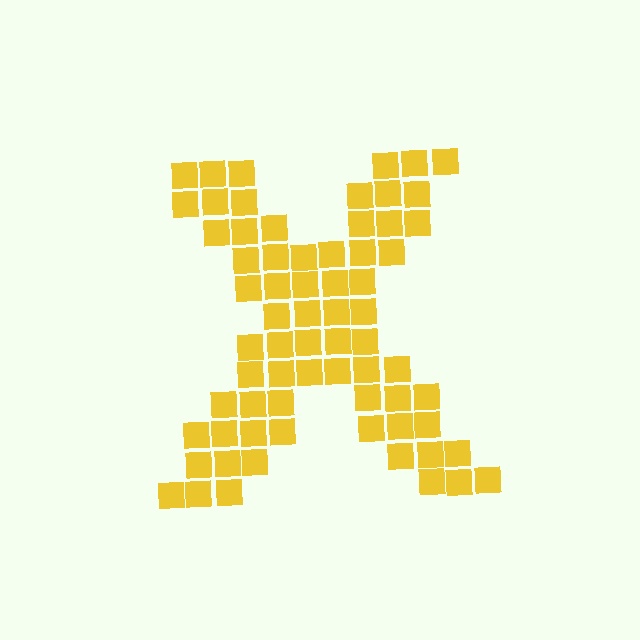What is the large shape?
The large shape is the letter X.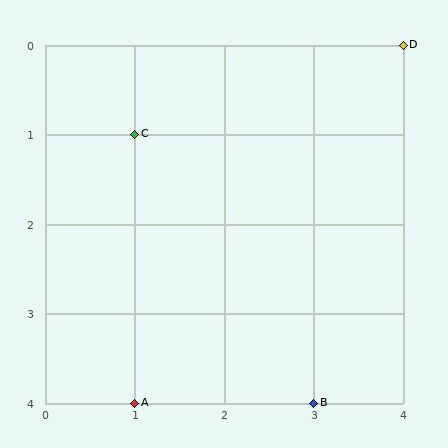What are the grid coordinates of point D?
Point D is at grid coordinates (4, 0).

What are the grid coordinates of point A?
Point A is at grid coordinates (1, 4).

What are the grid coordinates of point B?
Point B is at grid coordinates (3, 4).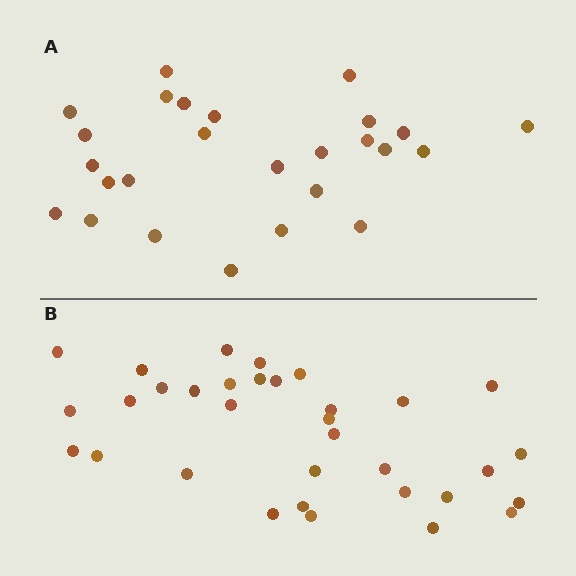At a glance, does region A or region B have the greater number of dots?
Region B (the bottom region) has more dots.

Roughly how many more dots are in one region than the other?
Region B has roughly 8 or so more dots than region A.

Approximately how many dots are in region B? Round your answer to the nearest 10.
About 30 dots. (The exact count is 33, which rounds to 30.)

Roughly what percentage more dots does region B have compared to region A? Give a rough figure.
About 25% more.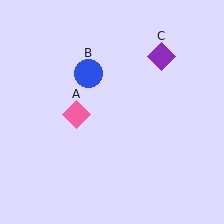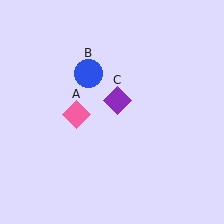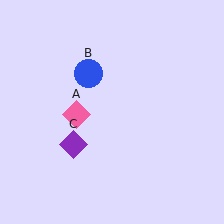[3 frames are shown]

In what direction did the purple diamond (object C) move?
The purple diamond (object C) moved down and to the left.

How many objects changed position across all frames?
1 object changed position: purple diamond (object C).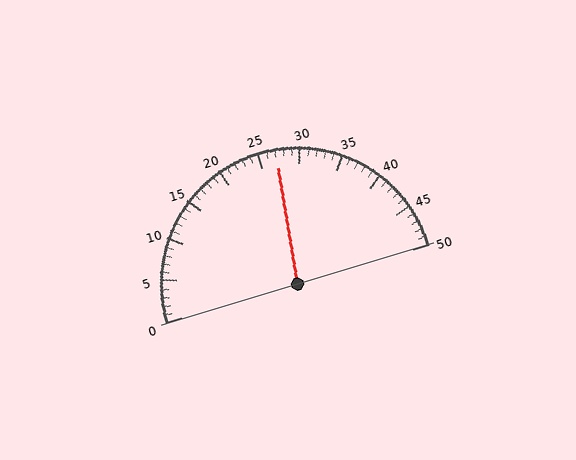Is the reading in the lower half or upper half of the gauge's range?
The reading is in the upper half of the range (0 to 50).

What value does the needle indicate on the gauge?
The needle indicates approximately 27.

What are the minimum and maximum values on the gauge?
The gauge ranges from 0 to 50.